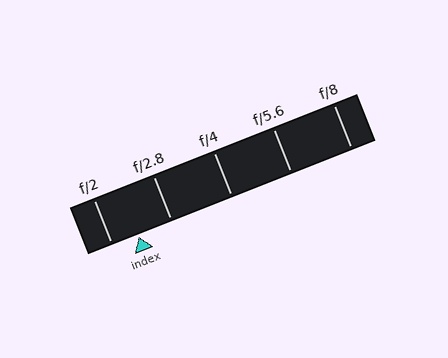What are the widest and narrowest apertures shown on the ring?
The widest aperture shown is f/2 and the narrowest is f/8.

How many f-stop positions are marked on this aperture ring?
There are 5 f-stop positions marked.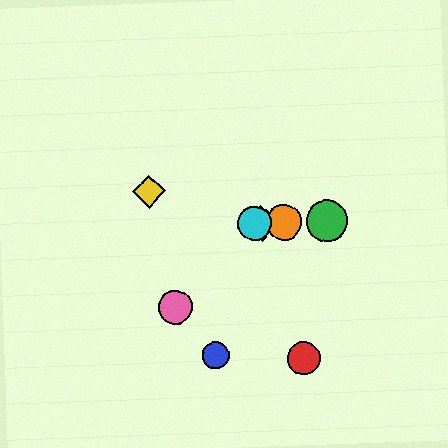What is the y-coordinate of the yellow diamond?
The yellow diamond is at y≈191.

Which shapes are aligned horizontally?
The green circle, the purple diamond, the orange circle, the cyan circle are aligned horizontally.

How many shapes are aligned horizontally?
4 shapes (the green circle, the purple diamond, the orange circle, the cyan circle) are aligned horizontally.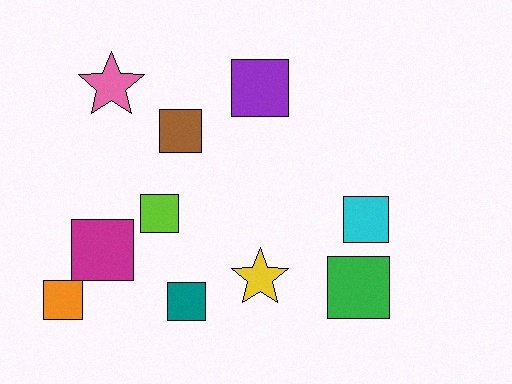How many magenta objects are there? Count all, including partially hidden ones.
There is 1 magenta object.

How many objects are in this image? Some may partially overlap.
There are 10 objects.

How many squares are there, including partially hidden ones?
There are 8 squares.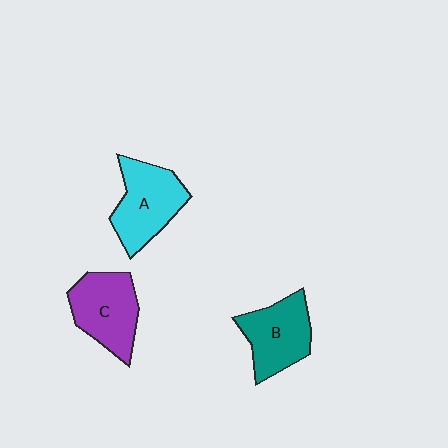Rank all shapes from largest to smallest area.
From largest to smallest: A (cyan), C (purple), B (teal).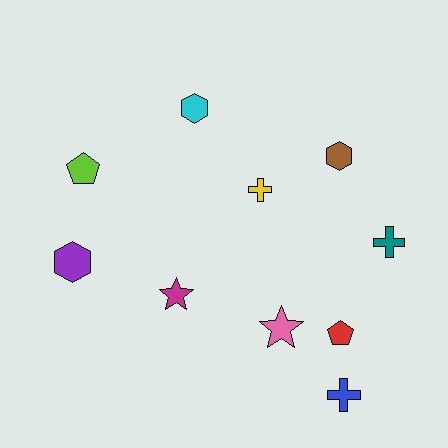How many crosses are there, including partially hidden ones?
There are 3 crosses.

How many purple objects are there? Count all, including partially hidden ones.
There is 1 purple object.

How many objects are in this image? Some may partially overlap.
There are 10 objects.